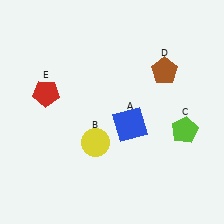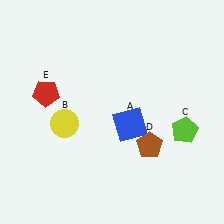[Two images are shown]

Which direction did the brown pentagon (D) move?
The brown pentagon (D) moved down.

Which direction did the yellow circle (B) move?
The yellow circle (B) moved left.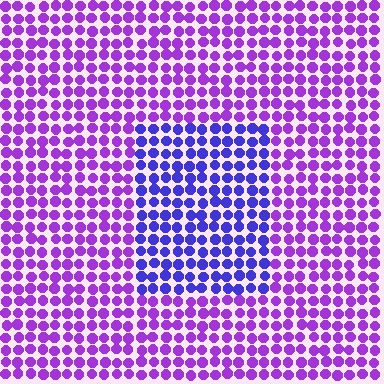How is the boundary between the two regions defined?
The boundary is defined purely by a slight shift in hue (about 36 degrees). Spacing, size, and orientation are identical on both sides.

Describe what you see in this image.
The image is filled with small purple elements in a uniform arrangement. A rectangle-shaped region is visible where the elements are tinted to a slightly different hue, forming a subtle color boundary.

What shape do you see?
I see a rectangle.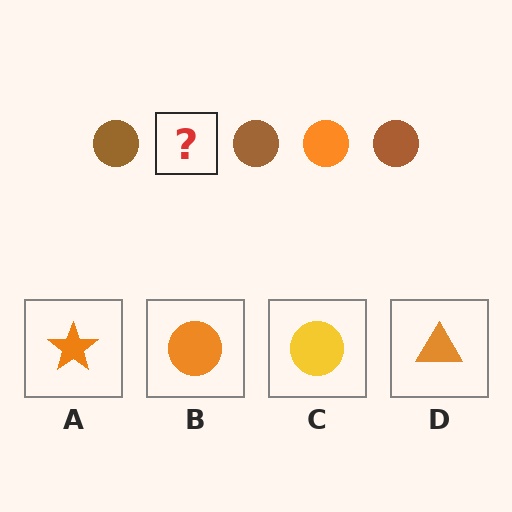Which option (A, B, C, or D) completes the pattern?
B.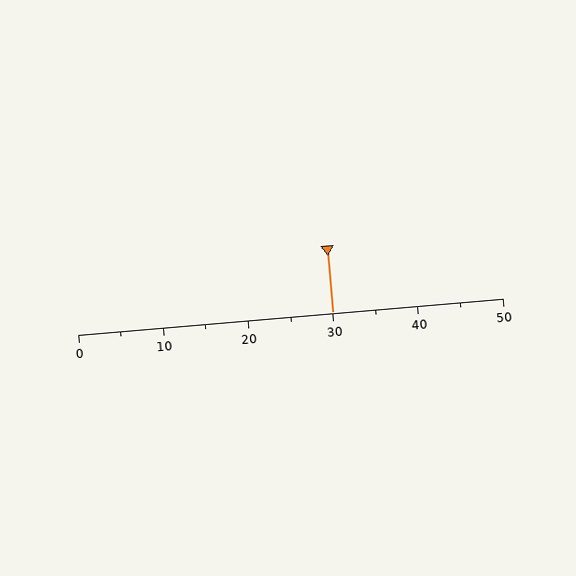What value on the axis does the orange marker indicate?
The marker indicates approximately 30.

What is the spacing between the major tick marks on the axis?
The major ticks are spaced 10 apart.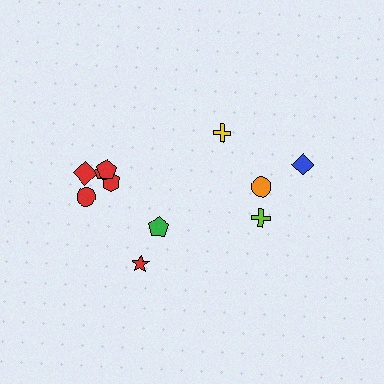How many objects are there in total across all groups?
There are 11 objects.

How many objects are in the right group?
There are 4 objects.